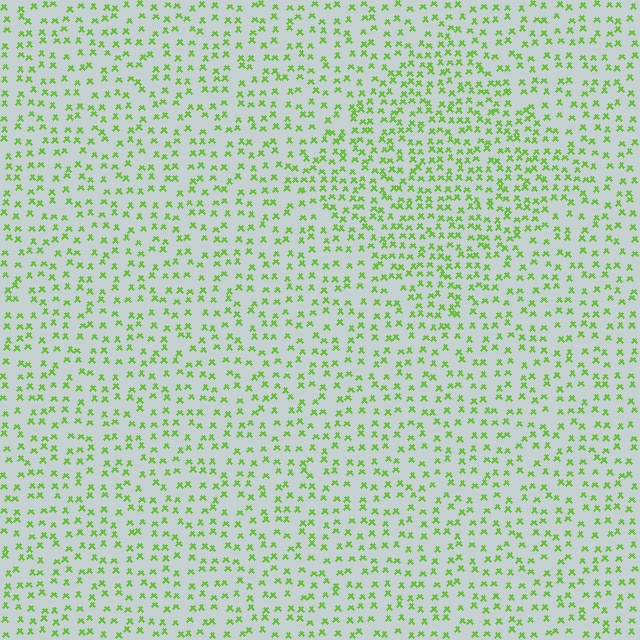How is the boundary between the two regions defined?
The boundary is defined by a change in element density (approximately 1.6x ratio). All elements are the same color, size, and shape.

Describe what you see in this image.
The image contains small lime elements arranged at two different densities. A diamond-shaped region is visible where the elements are more densely packed than the surrounding area.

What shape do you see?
I see a diamond.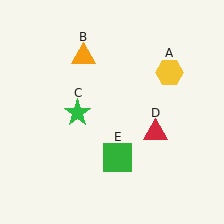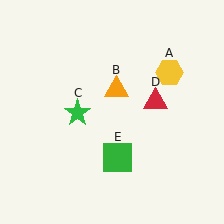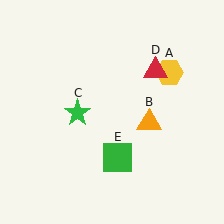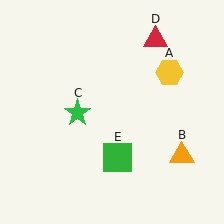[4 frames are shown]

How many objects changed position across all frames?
2 objects changed position: orange triangle (object B), red triangle (object D).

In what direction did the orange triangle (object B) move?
The orange triangle (object B) moved down and to the right.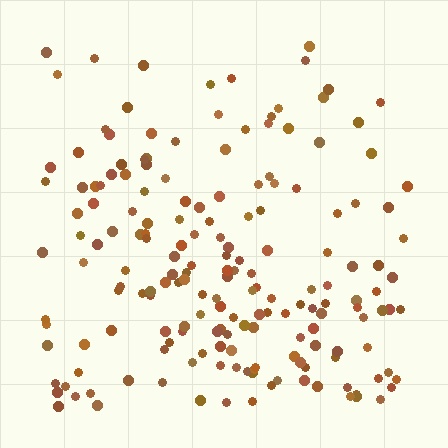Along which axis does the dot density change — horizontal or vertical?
Vertical.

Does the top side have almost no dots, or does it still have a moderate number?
Still a moderate number, just noticeably fewer than the bottom.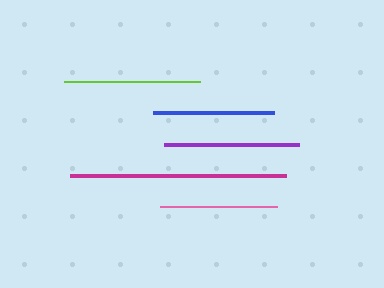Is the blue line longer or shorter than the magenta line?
The magenta line is longer than the blue line.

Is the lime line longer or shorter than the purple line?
The lime line is longer than the purple line.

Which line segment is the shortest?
The pink line is the shortest at approximately 117 pixels.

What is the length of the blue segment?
The blue segment is approximately 121 pixels long.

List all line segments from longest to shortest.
From longest to shortest: magenta, lime, purple, blue, pink.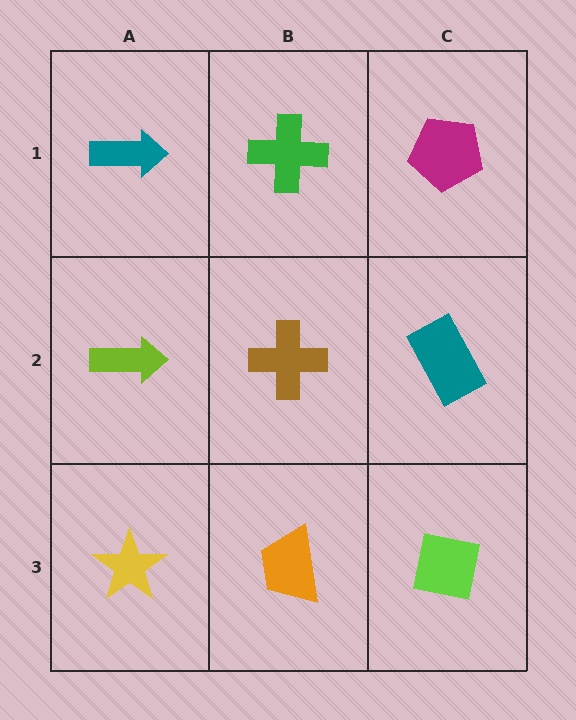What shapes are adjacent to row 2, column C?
A magenta pentagon (row 1, column C), a lime square (row 3, column C), a brown cross (row 2, column B).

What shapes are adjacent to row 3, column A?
A lime arrow (row 2, column A), an orange trapezoid (row 3, column B).